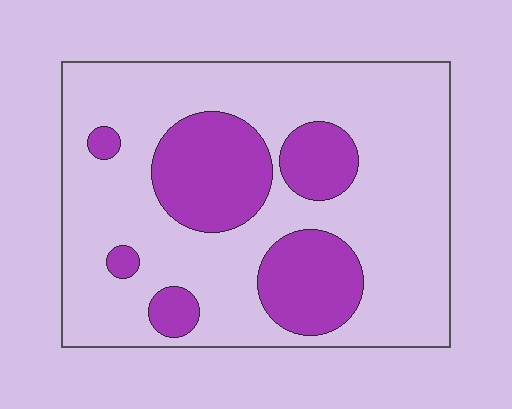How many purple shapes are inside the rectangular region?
6.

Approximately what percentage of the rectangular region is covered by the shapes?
Approximately 25%.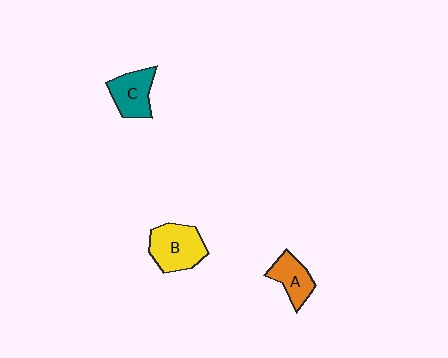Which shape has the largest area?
Shape B (yellow).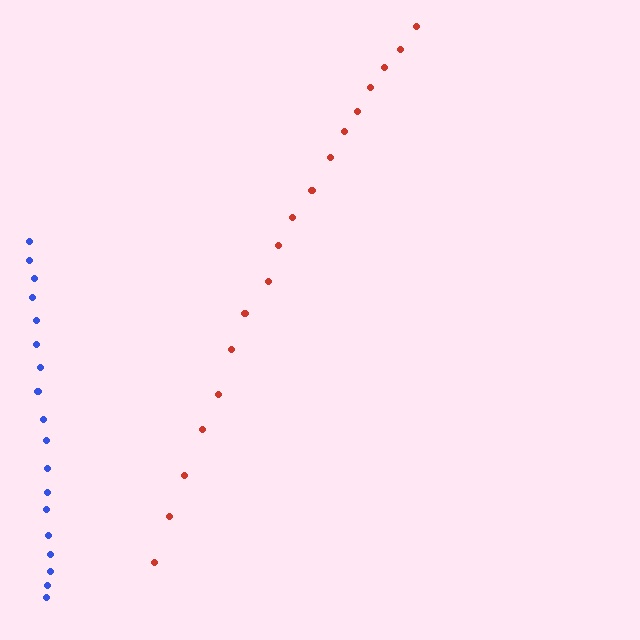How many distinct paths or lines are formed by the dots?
There are 2 distinct paths.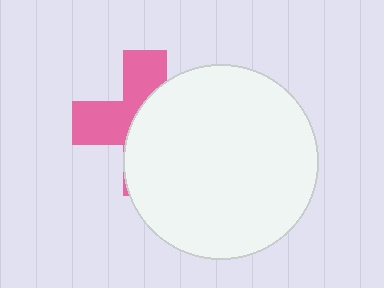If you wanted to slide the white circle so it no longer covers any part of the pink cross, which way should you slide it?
Slide it right — that is the most direct way to separate the two shapes.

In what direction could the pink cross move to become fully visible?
The pink cross could move left. That would shift it out from behind the white circle entirely.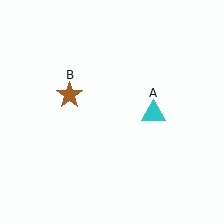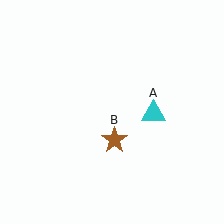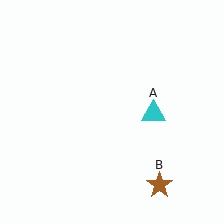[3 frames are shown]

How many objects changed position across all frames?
1 object changed position: brown star (object B).